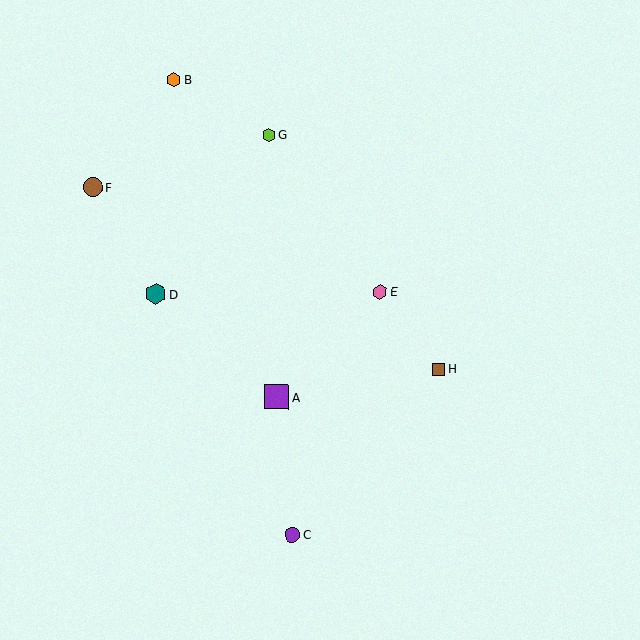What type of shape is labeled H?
Shape H is a brown square.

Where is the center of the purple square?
The center of the purple square is at (276, 397).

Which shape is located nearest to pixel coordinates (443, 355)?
The brown square (labeled H) at (439, 369) is nearest to that location.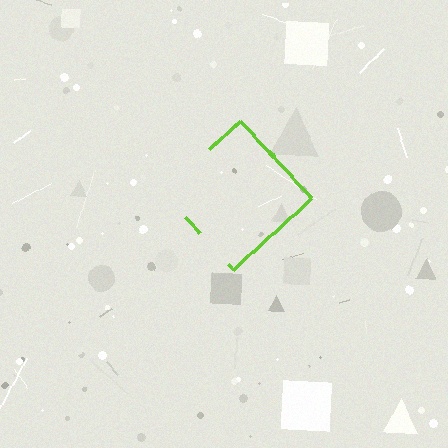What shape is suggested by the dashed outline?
The dashed outline suggests a diamond.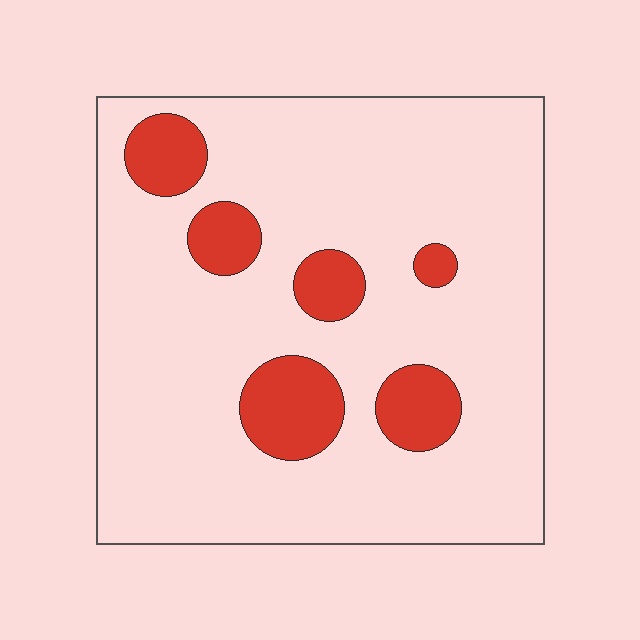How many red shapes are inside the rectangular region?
6.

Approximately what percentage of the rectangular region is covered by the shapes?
Approximately 15%.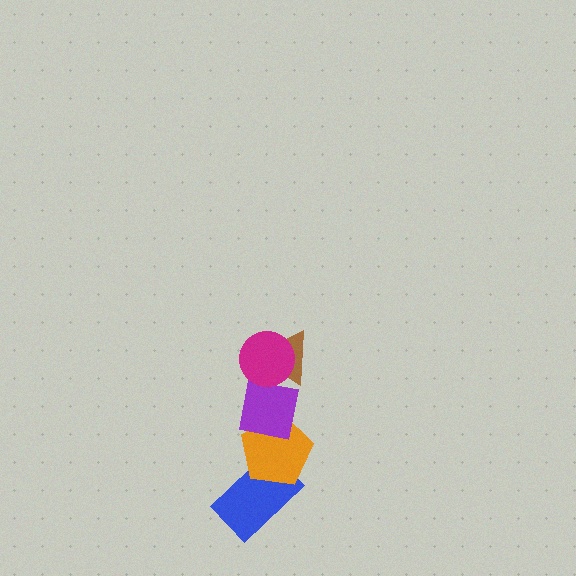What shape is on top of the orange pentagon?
The purple square is on top of the orange pentagon.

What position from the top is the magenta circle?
The magenta circle is 1st from the top.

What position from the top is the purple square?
The purple square is 3rd from the top.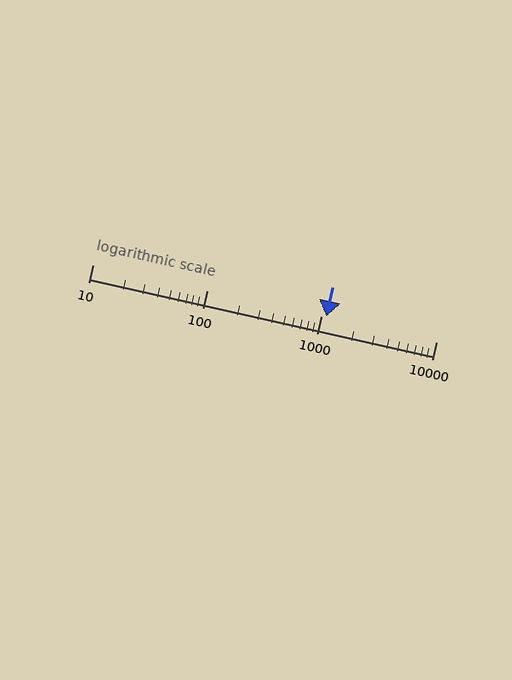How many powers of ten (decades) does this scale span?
The scale spans 3 decades, from 10 to 10000.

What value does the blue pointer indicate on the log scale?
The pointer indicates approximately 1100.